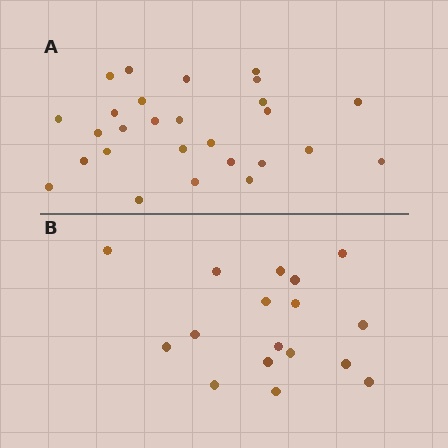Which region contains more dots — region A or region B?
Region A (the top region) has more dots.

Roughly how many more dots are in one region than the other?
Region A has roughly 10 or so more dots than region B.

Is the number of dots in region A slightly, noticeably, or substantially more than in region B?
Region A has substantially more. The ratio is roughly 1.6 to 1.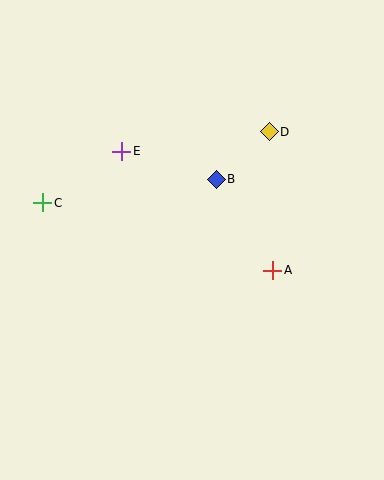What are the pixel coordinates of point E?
Point E is at (122, 151).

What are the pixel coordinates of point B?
Point B is at (216, 179).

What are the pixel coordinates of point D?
Point D is at (269, 132).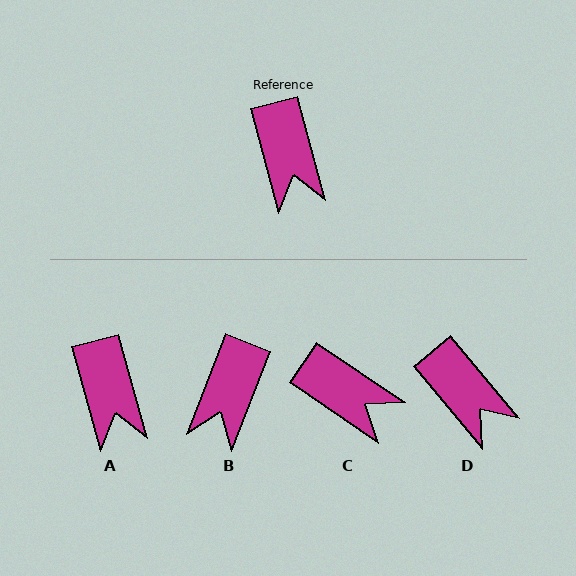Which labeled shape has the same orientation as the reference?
A.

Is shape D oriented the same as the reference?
No, it is off by about 25 degrees.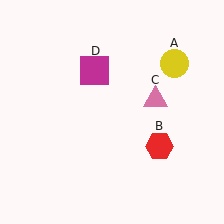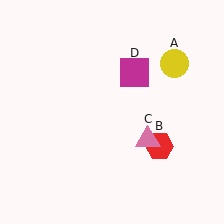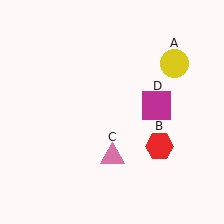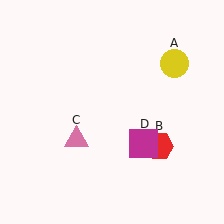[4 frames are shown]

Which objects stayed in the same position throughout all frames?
Yellow circle (object A) and red hexagon (object B) remained stationary.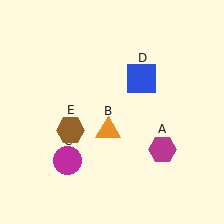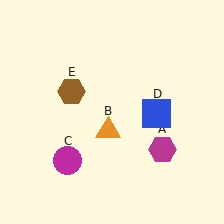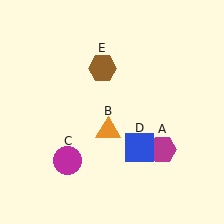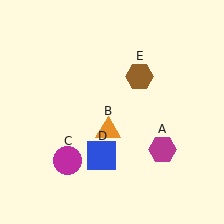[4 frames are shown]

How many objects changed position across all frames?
2 objects changed position: blue square (object D), brown hexagon (object E).